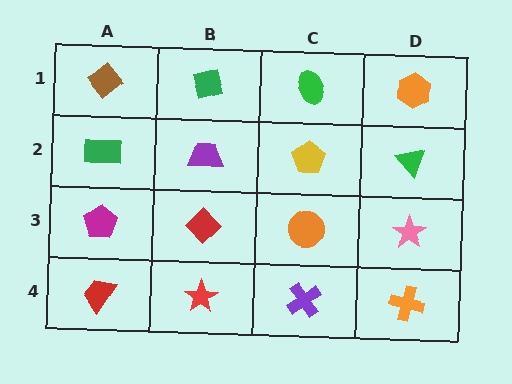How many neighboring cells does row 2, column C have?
4.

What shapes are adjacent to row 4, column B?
A red diamond (row 3, column B), a red trapezoid (row 4, column A), a purple cross (row 4, column C).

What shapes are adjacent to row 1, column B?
A purple trapezoid (row 2, column B), a brown diamond (row 1, column A), a green ellipse (row 1, column C).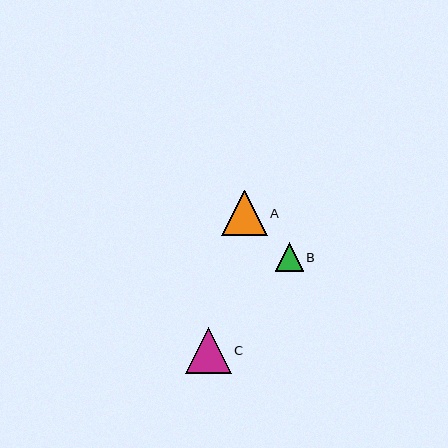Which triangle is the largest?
Triangle C is the largest with a size of approximately 46 pixels.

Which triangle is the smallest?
Triangle B is the smallest with a size of approximately 28 pixels.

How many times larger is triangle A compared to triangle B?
Triangle A is approximately 1.6 times the size of triangle B.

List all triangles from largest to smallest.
From largest to smallest: C, A, B.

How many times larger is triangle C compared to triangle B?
Triangle C is approximately 1.6 times the size of triangle B.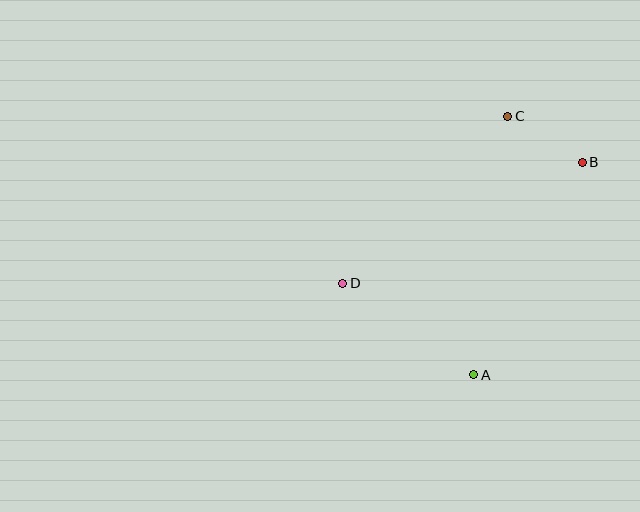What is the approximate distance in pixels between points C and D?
The distance between C and D is approximately 235 pixels.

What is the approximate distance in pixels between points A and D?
The distance between A and D is approximately 160 pixels.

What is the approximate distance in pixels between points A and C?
The distance between A and C is approximately 261 pixels.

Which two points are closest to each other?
Points B and C are closest to each other.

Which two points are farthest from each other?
Points B and D are farthest from each other.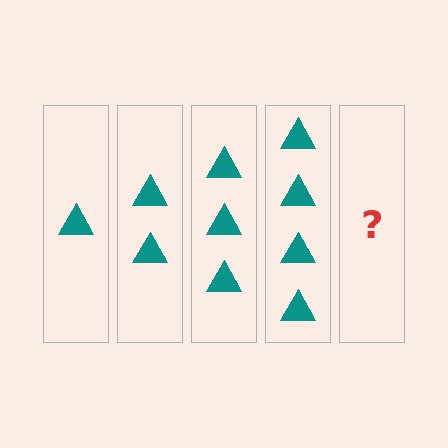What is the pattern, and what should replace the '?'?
The pattern is that each step adds one more triangle. The '?' should be 5 triangles.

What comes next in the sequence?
The next element should be 5 triangles.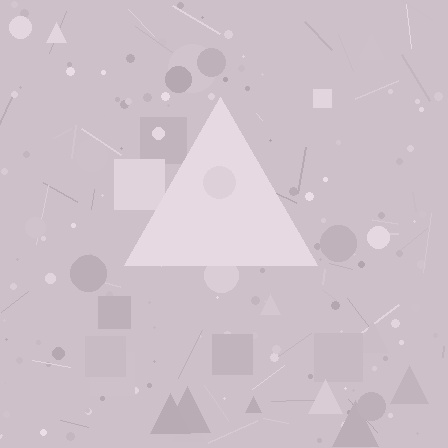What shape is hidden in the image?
A triangle is hidden in the image.